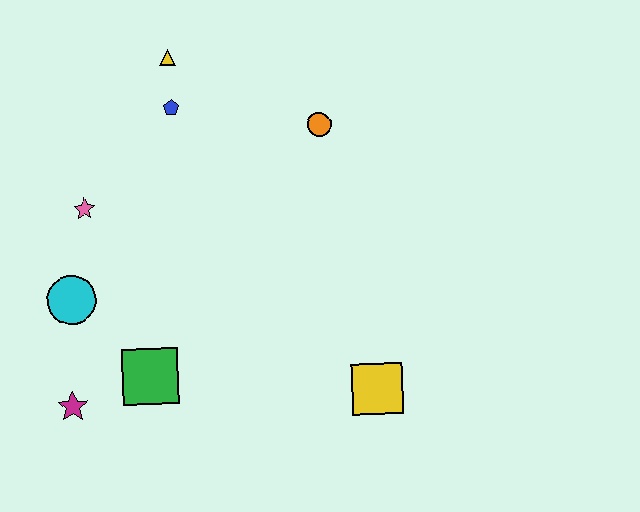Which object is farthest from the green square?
The yellow triangle is farthest from the green square.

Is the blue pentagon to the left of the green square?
No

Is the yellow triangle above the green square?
Yes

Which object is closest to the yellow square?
The green square is closest to the yellow square.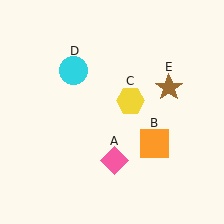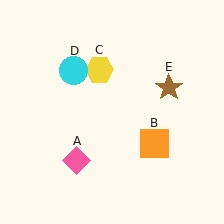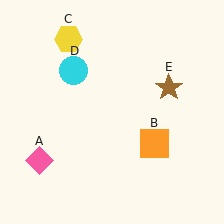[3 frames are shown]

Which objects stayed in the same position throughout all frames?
Orange square (object B) and cyan circle (object D) and brown star (object E) remained stationary.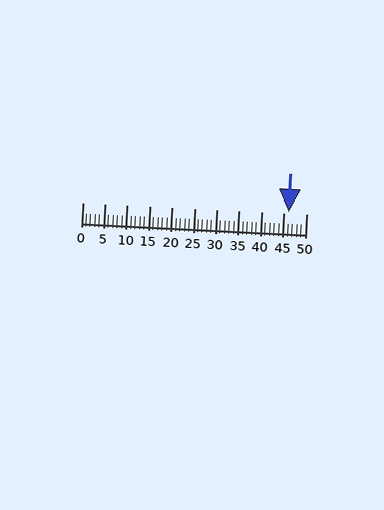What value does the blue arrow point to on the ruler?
The blue arrow points to approximately 46.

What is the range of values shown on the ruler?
The ruler shows values from 0 to 50.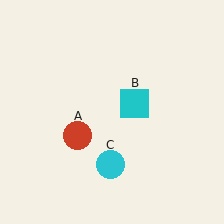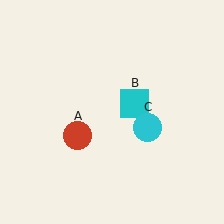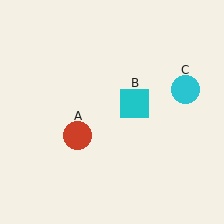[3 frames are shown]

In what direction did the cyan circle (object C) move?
The cyan circle (object C) moved up and to the right.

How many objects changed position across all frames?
1 object changed position: cyan circle (object C).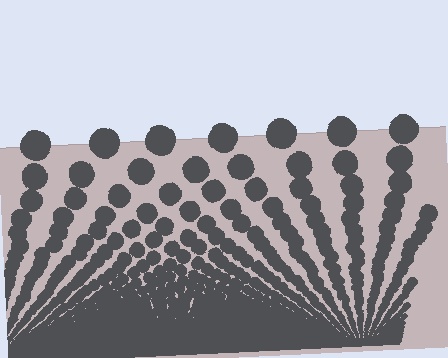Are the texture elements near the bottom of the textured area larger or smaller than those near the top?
Smaller. The gradient is inverted — elements near the bottom are smaller and denser.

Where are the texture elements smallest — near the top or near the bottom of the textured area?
Near the bottom.